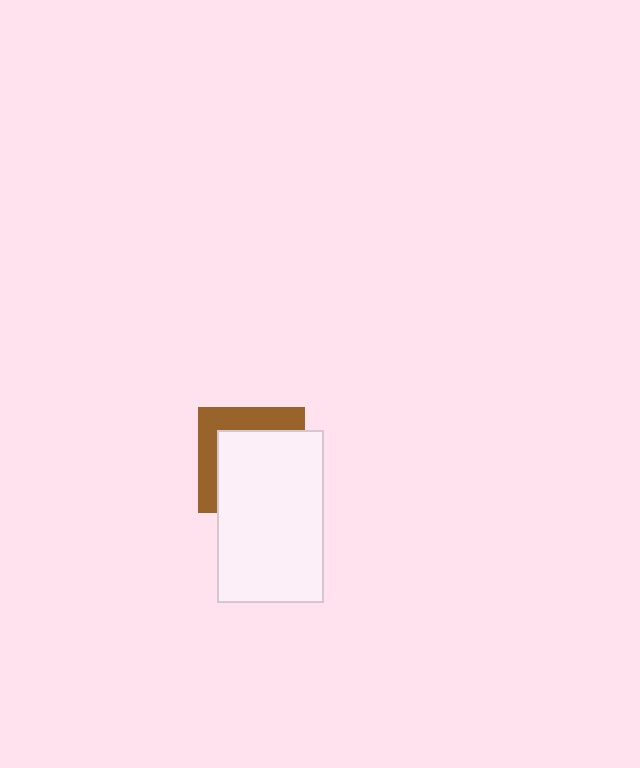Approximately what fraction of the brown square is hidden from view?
Roughly 65% of the brown square is hidden behind the white rectangle.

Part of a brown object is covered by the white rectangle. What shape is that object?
It is a square.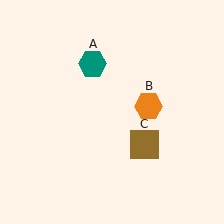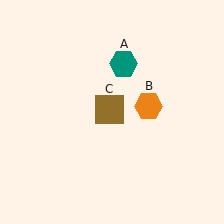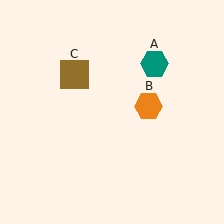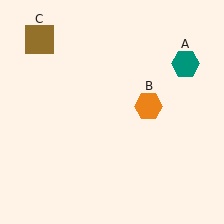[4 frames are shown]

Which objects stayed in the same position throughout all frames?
Orange hexagon (object B) remained stationary.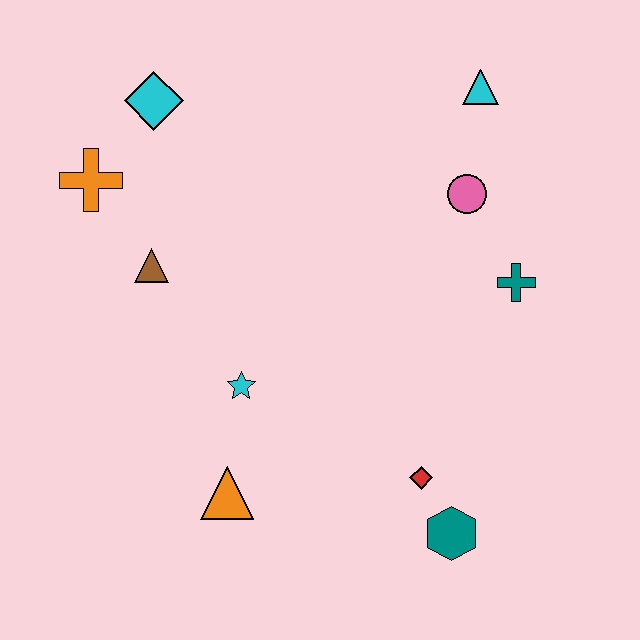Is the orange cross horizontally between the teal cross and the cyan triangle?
No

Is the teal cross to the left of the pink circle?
No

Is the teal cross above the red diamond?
Yes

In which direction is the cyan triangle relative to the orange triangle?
The cyan triangle is above the orange triangle.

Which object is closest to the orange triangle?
The cyan star is closest to the orange triangle.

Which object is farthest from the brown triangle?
The teal hexagon is farthest from the brown triangle.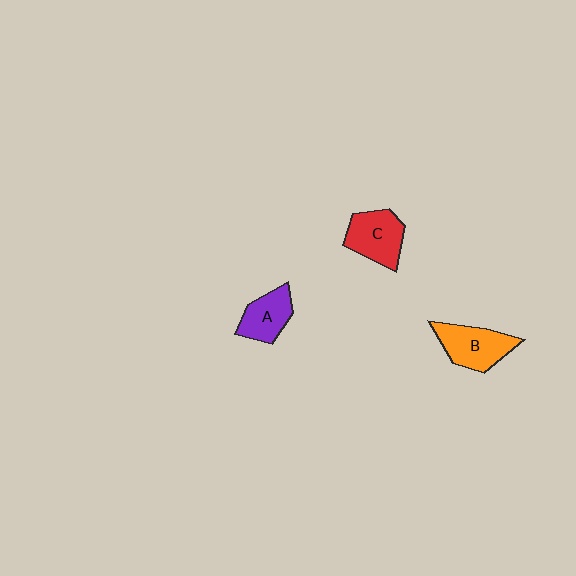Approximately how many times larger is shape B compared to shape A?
Approximately 1.3 times.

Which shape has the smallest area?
Shape A (purple).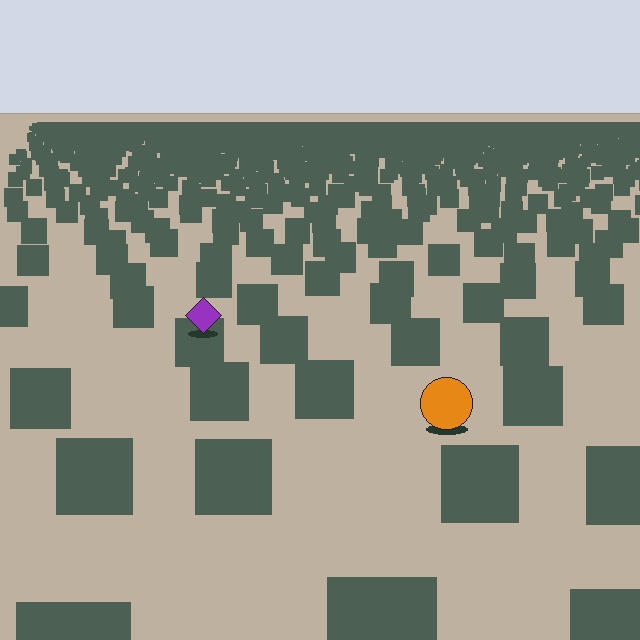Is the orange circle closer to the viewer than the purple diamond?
Yes. The orange circle is closer — you can tell from the texture gradient: the ground texture is coarser near it.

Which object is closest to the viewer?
The orange circle is closest. The texture marks near it are larger and more spread out.